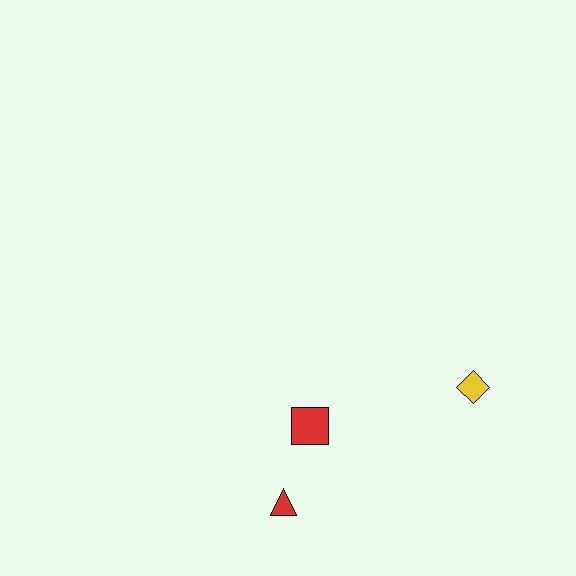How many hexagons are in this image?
There are no hexagons.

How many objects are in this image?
There are 3 objects.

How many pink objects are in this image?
There are no pink objects.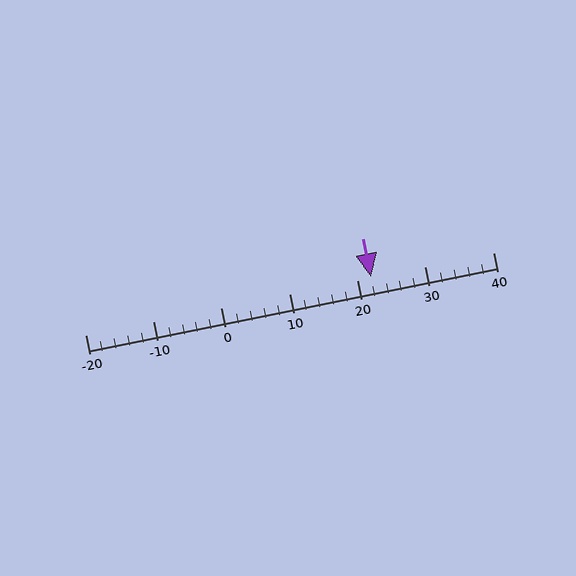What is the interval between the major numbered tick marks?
The major tick marks are spaced 10 units apart.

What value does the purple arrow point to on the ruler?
The purple arrow points to approximately 22.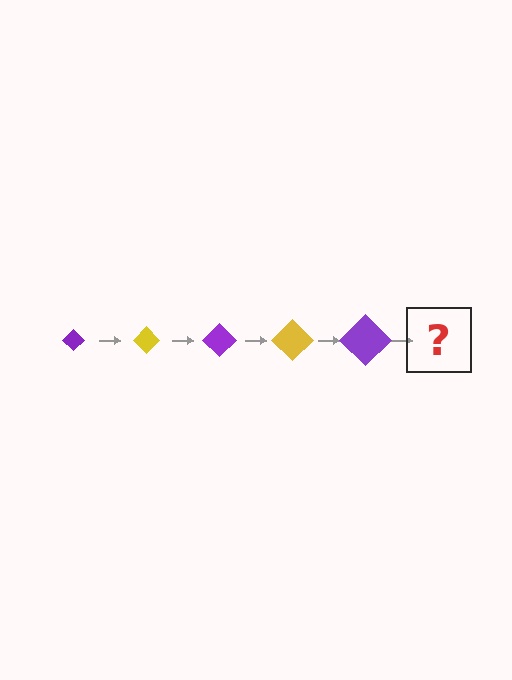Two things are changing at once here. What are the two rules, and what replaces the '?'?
The two rules are that the diamond grows larger each step and the color cycles through purple and yellow. The '?' should be a yellow diamond, larger than the previous one.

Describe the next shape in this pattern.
It should be a yellow diamond, larger than the previous one.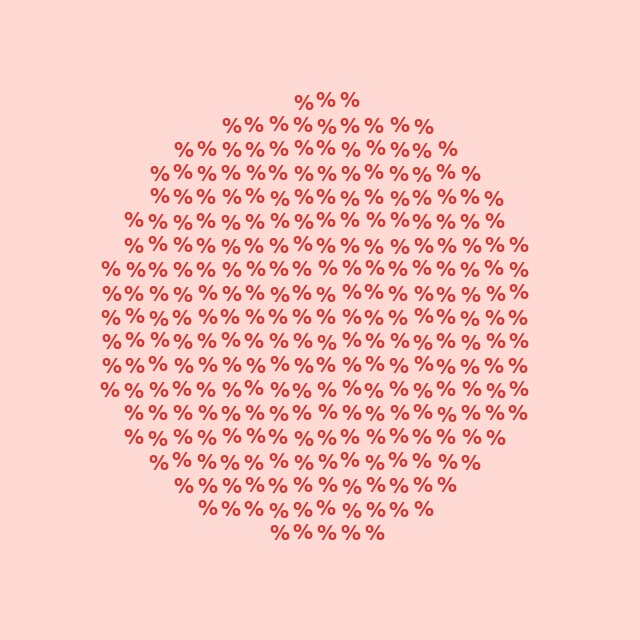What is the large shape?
The large shape is a circle.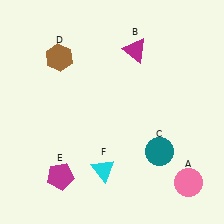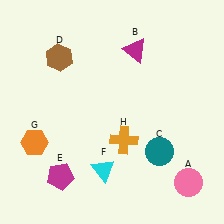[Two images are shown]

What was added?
An orange hexagon (G), an orange cross (H) were added in Image 2.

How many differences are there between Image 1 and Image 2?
There are 2 differences between the two images.